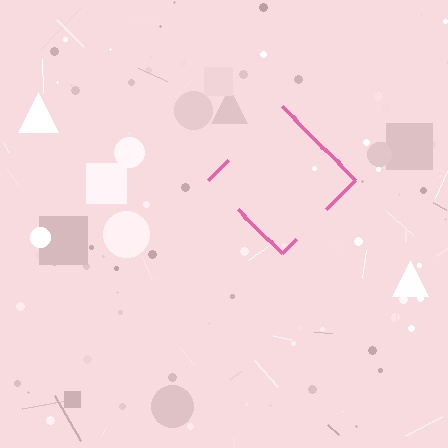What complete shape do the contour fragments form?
The contour fragments form a diamond.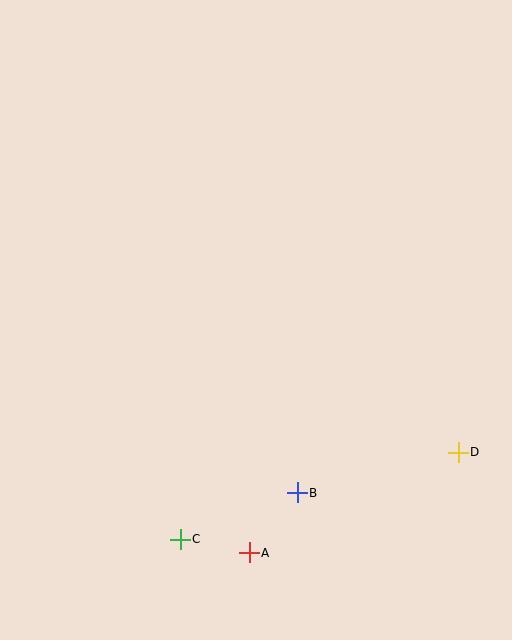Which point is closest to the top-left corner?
Point C is closest to the top-left corner.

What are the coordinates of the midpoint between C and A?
The midpoint between C and A is at (215, 546).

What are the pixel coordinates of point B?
Point B is at (297, 493).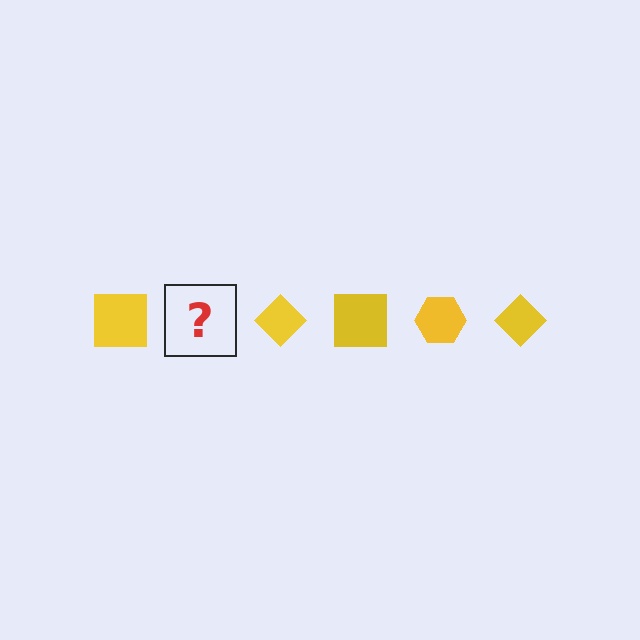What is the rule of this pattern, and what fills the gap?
The rule is that the pattern cycles through square, hexagon, diamond shapes in yellow. The gap should be filled with a yellow hexagon.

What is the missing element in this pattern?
The missing element is a yellow hexagon.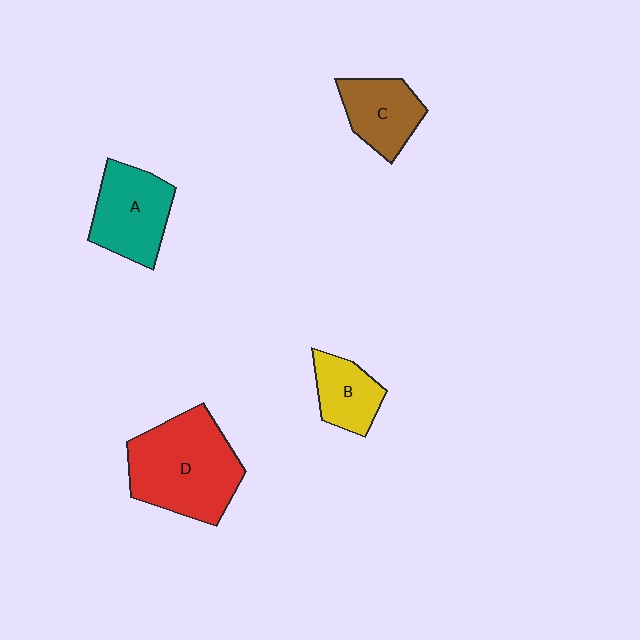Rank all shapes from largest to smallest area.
From largest to smallest: D (red), A (teal), C (brown), B (yellow).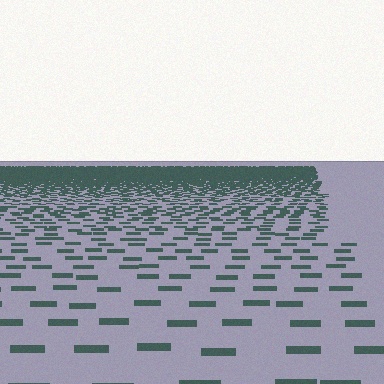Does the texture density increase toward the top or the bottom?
Density increases toward the top.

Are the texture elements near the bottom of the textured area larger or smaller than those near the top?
Larger. Near the bottom, elements are closer to the viewer and appear at a bigger on-screen size.